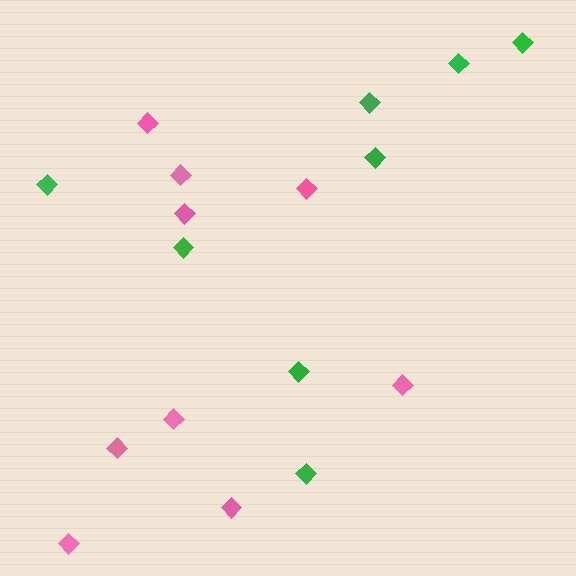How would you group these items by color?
There are 2 groups: one group of pink diamonds (9) and one group of green diamonds (8).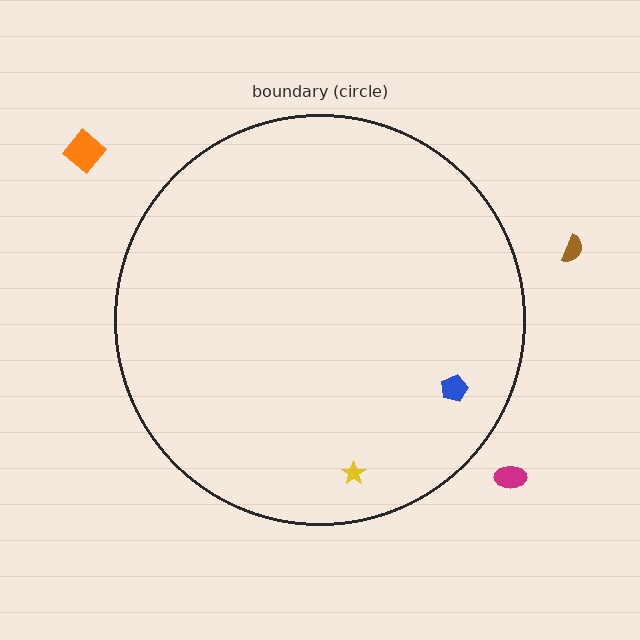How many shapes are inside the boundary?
2 inside, 3 outside.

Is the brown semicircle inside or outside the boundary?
Outside.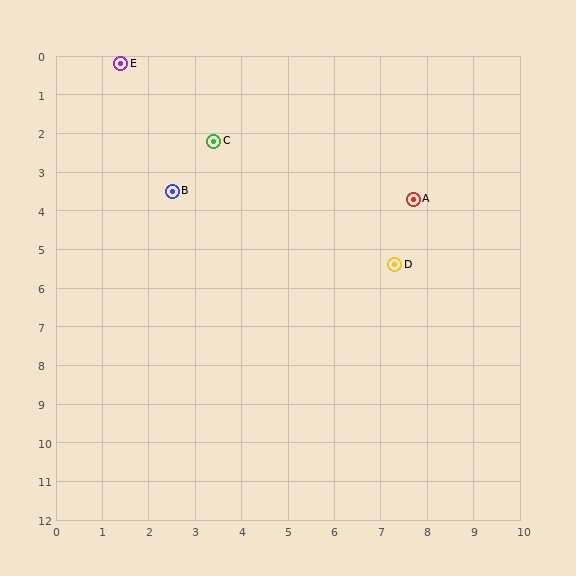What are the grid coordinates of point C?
Point C is at approximately (3.4, 2.2).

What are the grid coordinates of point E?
Point E is at approximately (1.4, 0.2).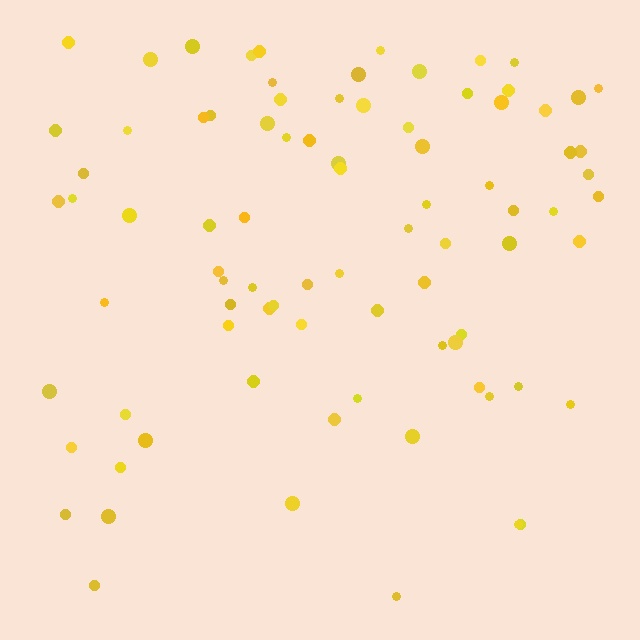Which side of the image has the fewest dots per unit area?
The bottom.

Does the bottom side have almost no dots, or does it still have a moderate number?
Still a moderate number, just noticeably fewer than the top.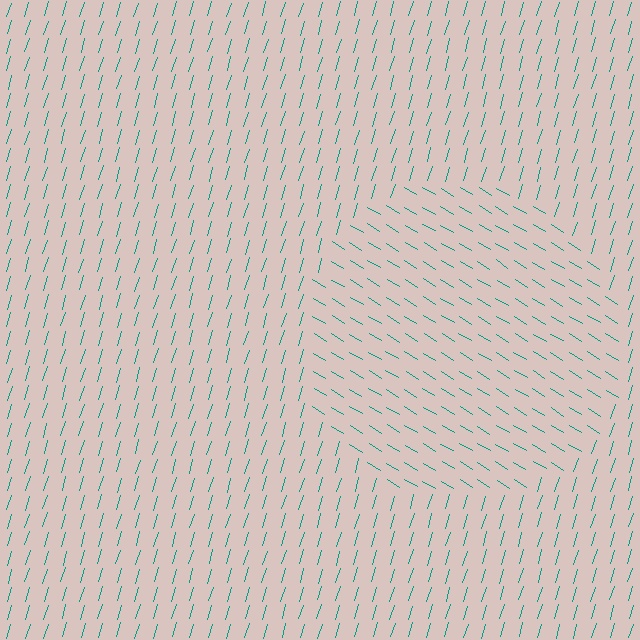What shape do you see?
I see a circle.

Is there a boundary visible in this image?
Yes, there is a texture boundary formed by a change in line orientation.